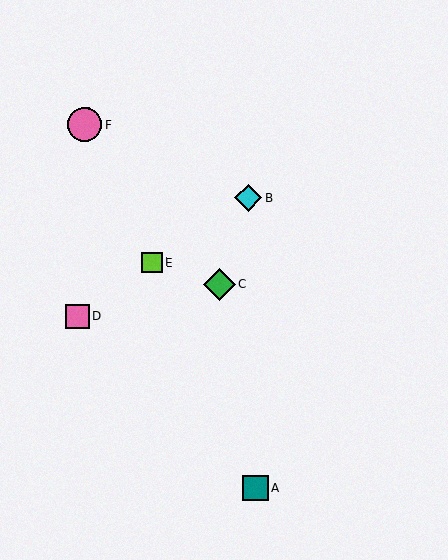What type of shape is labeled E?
Shape E is a lime square.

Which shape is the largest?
The pink circle (labeled F) is the largest.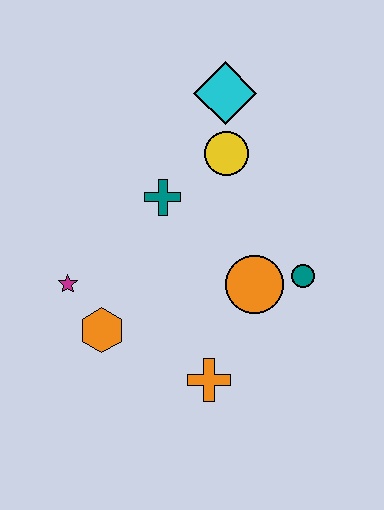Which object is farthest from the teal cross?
The orange cross is farthest from the teal cross.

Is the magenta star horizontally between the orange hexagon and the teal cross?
No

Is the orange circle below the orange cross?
No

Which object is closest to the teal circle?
The orange circle is closest to the teal circle.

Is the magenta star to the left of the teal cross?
Yes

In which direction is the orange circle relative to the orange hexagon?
The orange circle is to the right of the orange hexagon.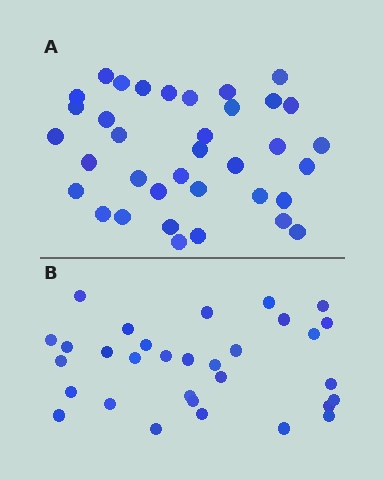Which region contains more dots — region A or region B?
Region A (the top region) has more dots.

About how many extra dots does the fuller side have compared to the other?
Region A has about 5 more dots than region B.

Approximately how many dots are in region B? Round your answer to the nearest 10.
About 30 dots. (The exact count is 31, which rounds to 30.)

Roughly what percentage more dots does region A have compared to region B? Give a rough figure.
About 15% more.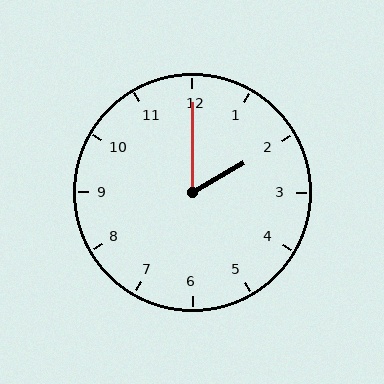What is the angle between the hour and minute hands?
Approximately 60 degrees.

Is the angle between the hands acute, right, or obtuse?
It is acute.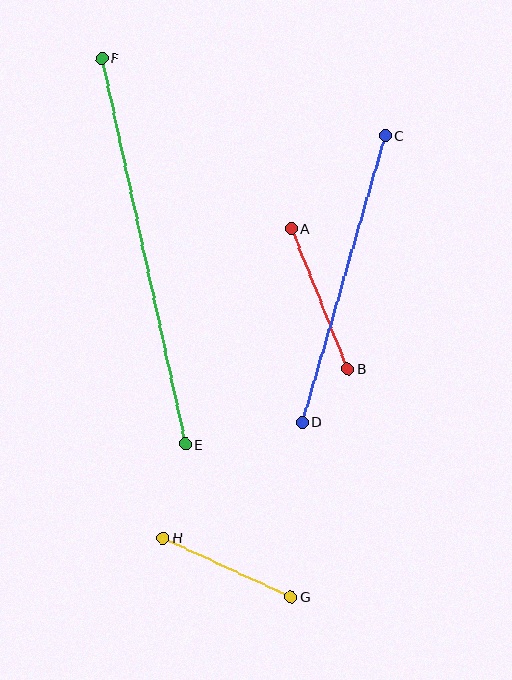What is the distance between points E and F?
The distance is approximately 395 pixels.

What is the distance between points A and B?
The distance is approximately 151 pixels.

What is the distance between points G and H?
The distance is approximately 141 pixels.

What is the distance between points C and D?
The distance is approximately 298 pixels.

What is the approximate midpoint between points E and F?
The midpoint is at approximately (144, 251) pixels.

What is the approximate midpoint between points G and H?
The midpoint is at approximately (227, 567) pixels.